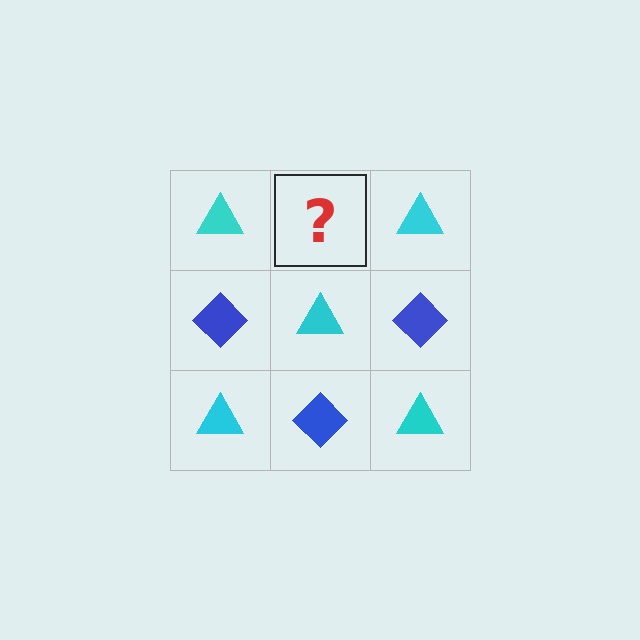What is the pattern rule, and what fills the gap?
The rule is that it alternates cyan triangle and blue diamond in a checkerboard pattern. The gap should be filled with a blue diamond.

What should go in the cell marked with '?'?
The missing cell should contain a blue diamond.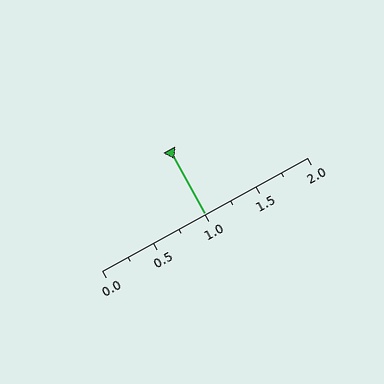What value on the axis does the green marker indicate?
The marker indicates approximately 1.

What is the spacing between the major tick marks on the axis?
The major ticks are spaced 0.5 apart.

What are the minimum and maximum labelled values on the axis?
The axis runs from 0.0 to 2.0.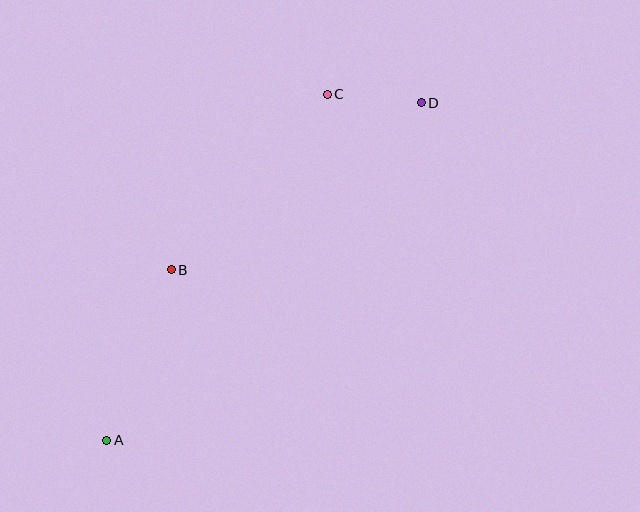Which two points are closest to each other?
Points C and D are closest to each other.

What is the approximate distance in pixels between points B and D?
The distance between B and D is approximately 300 pixels.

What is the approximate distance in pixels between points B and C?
The distance between B and C is approximately 235 pixels.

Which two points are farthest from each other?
Points A and D are farthest from each other.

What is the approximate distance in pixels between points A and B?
The distance between A and B is approximately 183 pixels.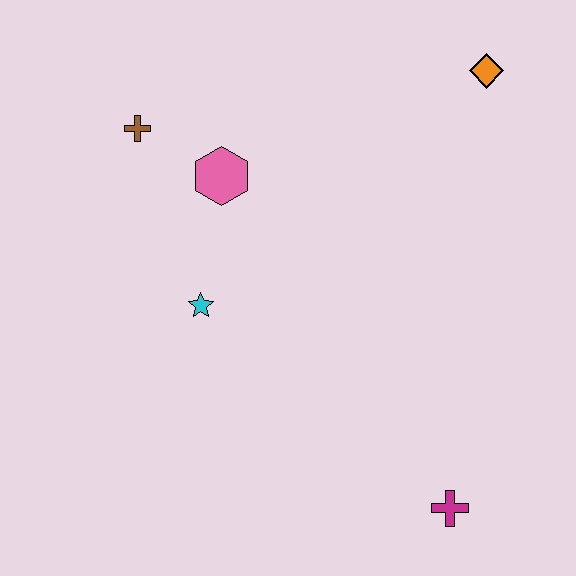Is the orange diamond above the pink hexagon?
Yes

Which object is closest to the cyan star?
The pink hexagon is closest to the cyan star.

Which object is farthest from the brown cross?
The magenta cross is farthest from the brown cross.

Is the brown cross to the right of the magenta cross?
No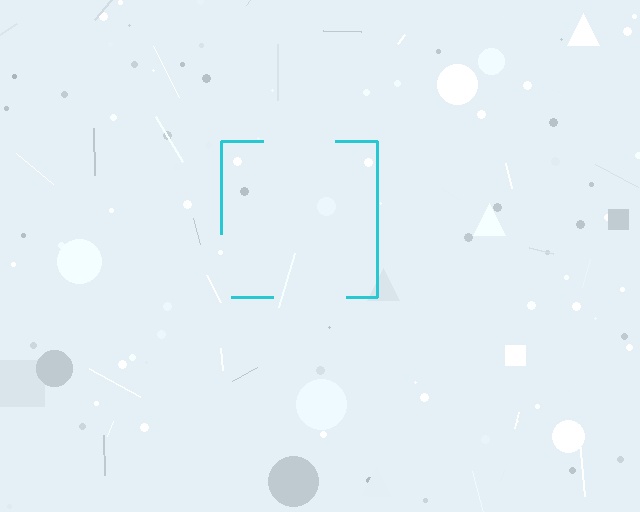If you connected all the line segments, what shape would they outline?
They would outline a square.